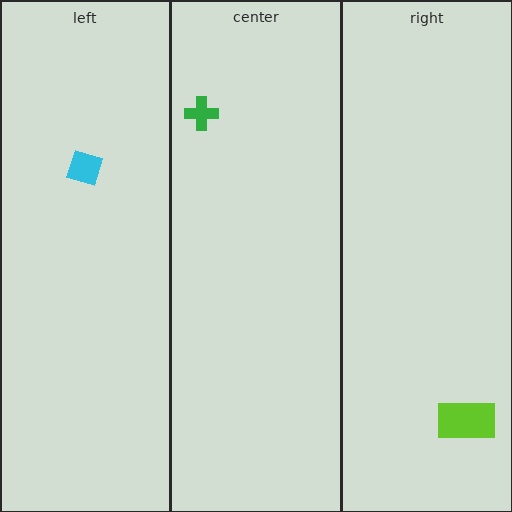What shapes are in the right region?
The lime rectangle.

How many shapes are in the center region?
1.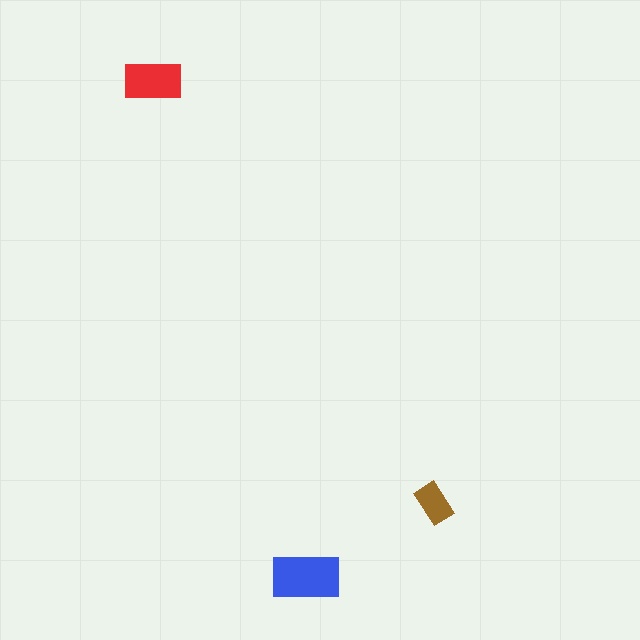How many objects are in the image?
There are 3 objects in the image.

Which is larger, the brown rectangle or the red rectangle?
The red one.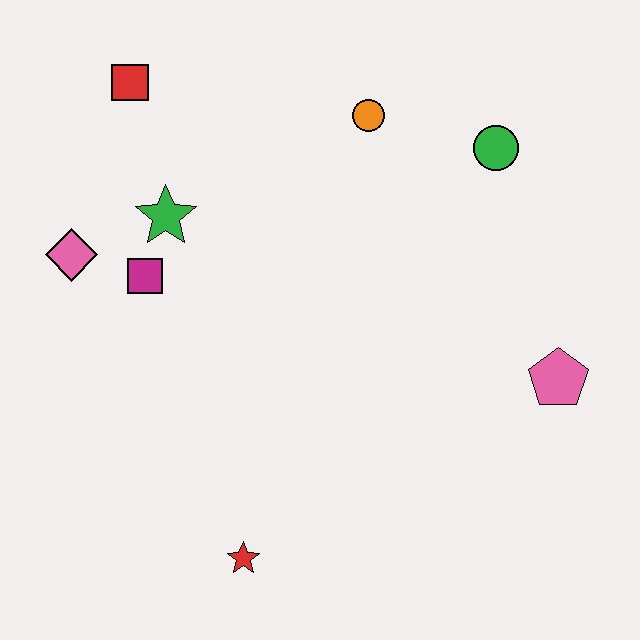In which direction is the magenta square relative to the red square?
The magenta square is below the red square.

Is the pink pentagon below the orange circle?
Yes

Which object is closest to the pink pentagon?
The green circle is closest to the pink pentagon.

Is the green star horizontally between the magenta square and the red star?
Yes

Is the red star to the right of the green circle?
No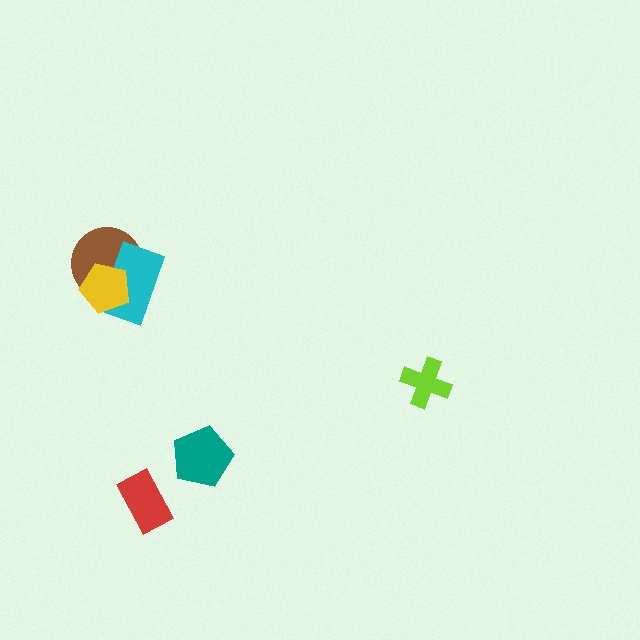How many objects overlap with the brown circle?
2 objects overlap with the brown circle.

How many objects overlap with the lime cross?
0 objects overlap with the lime cross.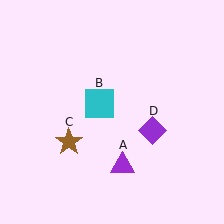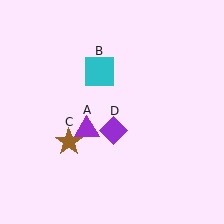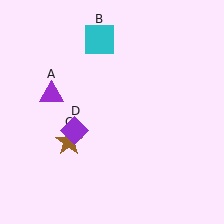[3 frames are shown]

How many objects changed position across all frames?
3 objects changed position: purple triangle (object A), cyan square (object B), purple diamond (object D).